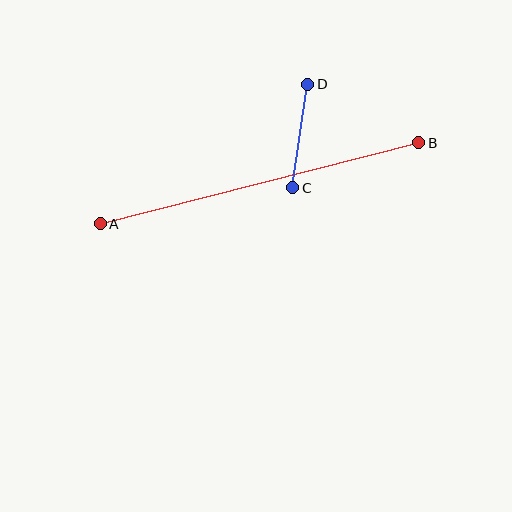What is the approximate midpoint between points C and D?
The midpoint is at approximately (300, 136) pixels.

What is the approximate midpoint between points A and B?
The midpoint is at approximately (260, 183) pixels.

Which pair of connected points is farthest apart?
Points A and B are farthest apart.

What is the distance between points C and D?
The distance is approximately 104 pixels.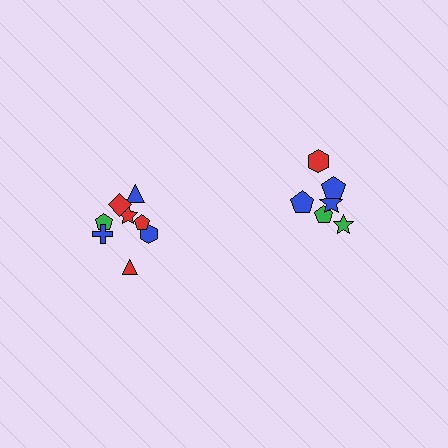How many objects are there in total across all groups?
There are 14 objects.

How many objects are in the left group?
There are 8 objects.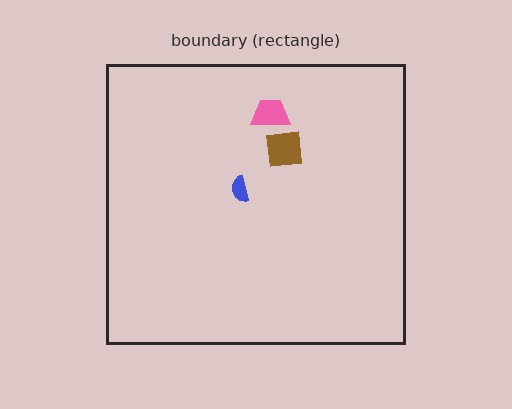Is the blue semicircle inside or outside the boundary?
Inside.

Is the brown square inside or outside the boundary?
Inside.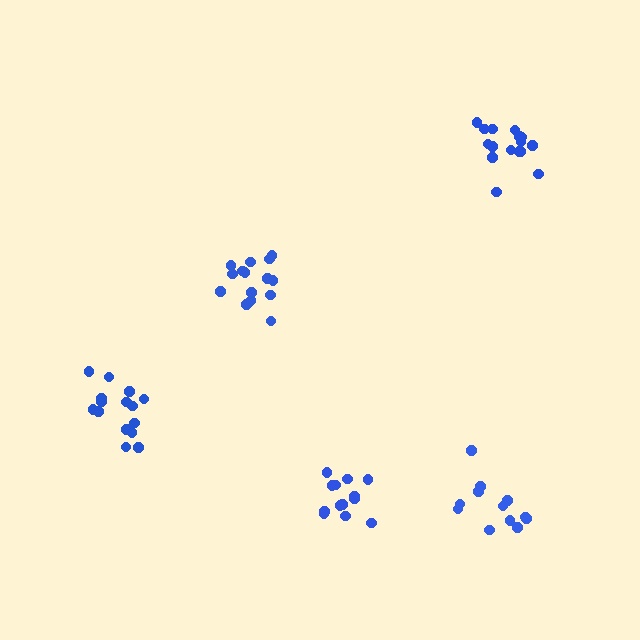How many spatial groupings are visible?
There are 5 spatial groupings.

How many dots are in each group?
Group 1: 13 dots, Group 2: 15 dots, Group 3: 16 dots, Group 4: 12 dots, Group 5: 15 dots (71 total).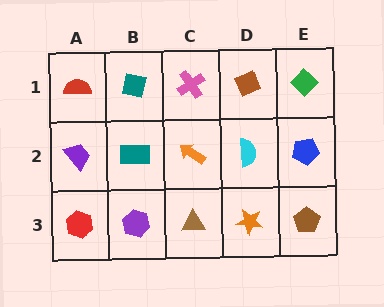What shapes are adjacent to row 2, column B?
A teal square (row 1, column B), a purple hexagon (row 3, column B), a purple trapezoid (row 2, column A), an orange arrow (row 2, column C).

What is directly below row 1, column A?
A purple trapezoid.